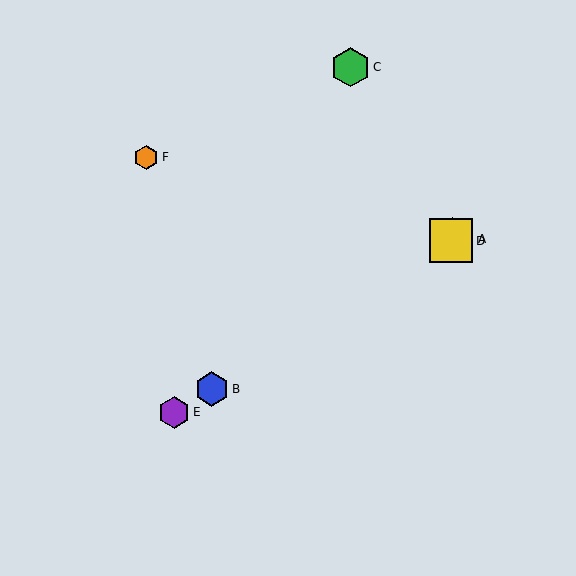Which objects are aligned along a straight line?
Objects A, B, D, E are aligned along a straight line.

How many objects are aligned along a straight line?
4 objects (A, B, D, E) are aligned along a straight line.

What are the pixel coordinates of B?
Object B is at (212, 389).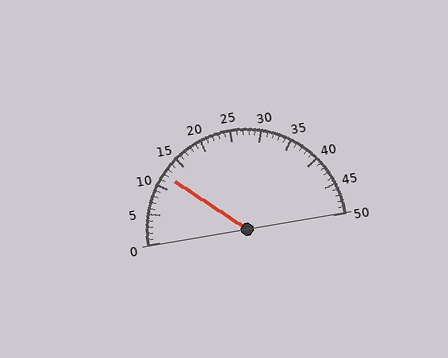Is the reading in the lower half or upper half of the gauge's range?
The reading is in the lower half of the range (0 to 50).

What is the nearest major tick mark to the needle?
The nearest major tick mark is 10.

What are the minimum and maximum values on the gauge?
The gauge ranges from 0 to 50.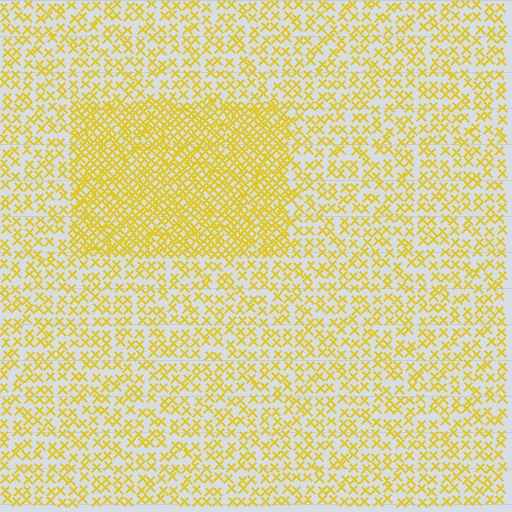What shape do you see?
I see a rectangle.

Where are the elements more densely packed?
The elements are more densely packed inside the rectangle boundary.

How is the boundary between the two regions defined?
The boundary is defined by a change in element density (approximately 2.1x ratio). All elements are the same color, size, and shape.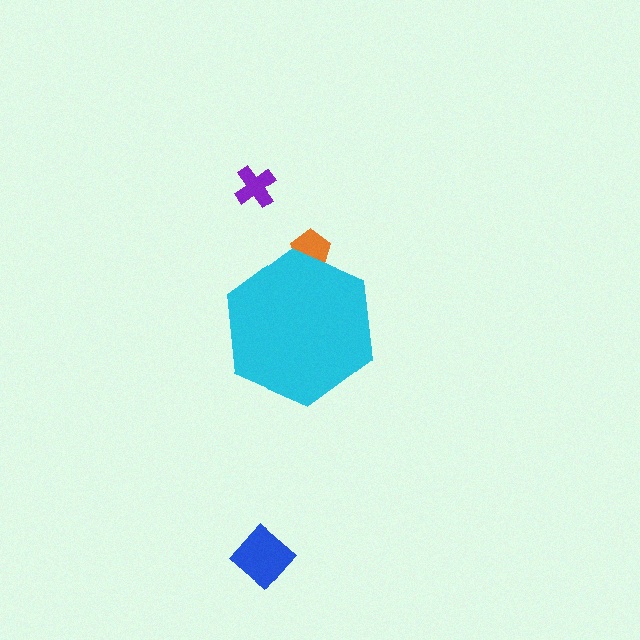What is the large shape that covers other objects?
A cyan hexagon.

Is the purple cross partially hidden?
No, the purple cross is fully visible.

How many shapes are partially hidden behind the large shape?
1 shape is partially hidden.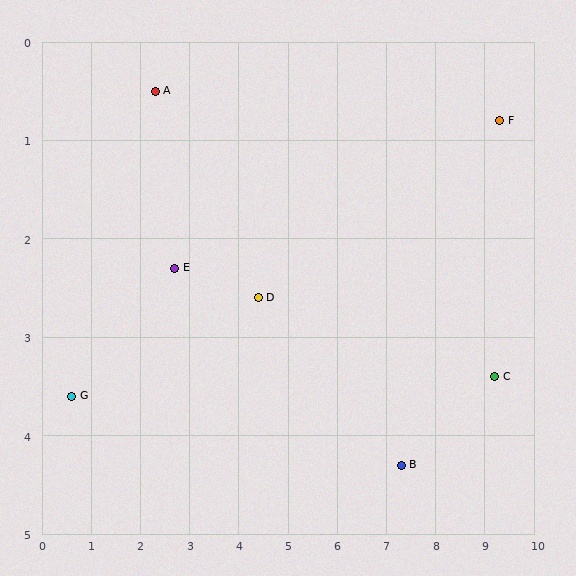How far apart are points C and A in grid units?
Points C and A are about 7.5 grid units apart.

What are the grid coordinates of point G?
Point G is at approximately (0.6, 3.6).